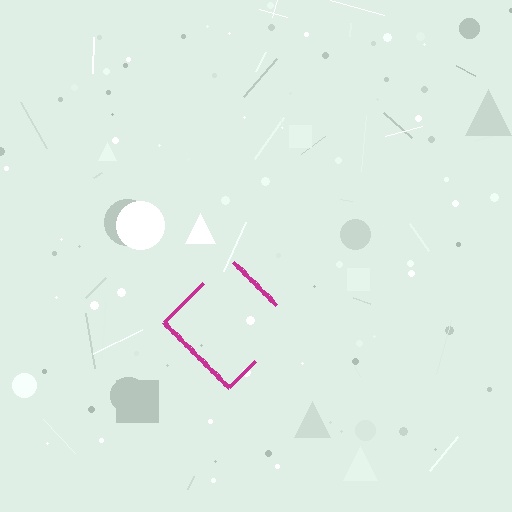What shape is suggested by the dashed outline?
The dashed outline suggests a diamond.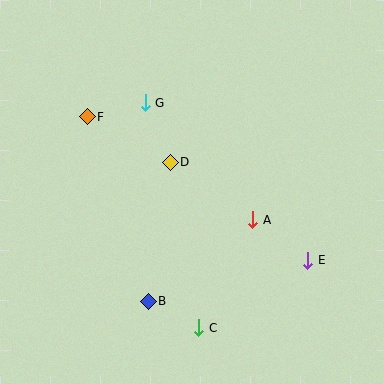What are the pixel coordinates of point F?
Point F is at (87, 117).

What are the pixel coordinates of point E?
Point E is at (308, 260).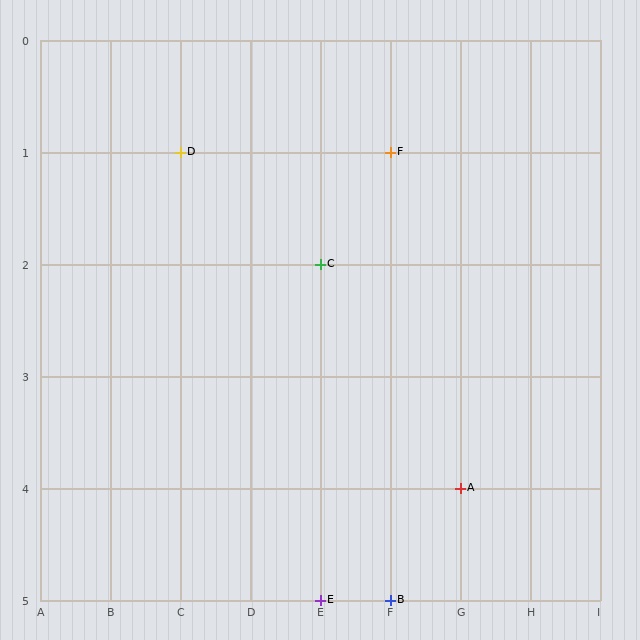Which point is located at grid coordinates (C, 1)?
Point D is at (C, 1).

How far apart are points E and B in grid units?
Points E and B are 1 column apart.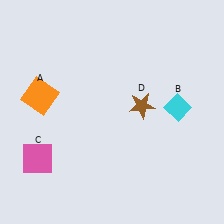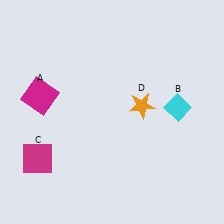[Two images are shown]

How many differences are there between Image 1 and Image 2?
There are 3 differences between the two images.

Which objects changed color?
A changed from orange to magenta. C changed from pink to magenta. D changed from brown to orange.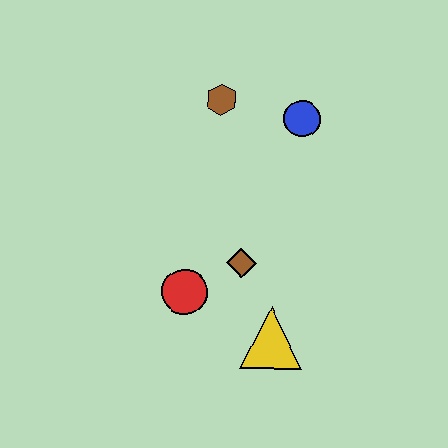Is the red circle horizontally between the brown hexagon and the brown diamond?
No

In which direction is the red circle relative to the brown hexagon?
The red circle is below the brown hexagon.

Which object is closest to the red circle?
The brown diamond is closest to the red circle.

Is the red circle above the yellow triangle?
Yes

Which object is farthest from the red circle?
The blue circle is farthest from the red circle.